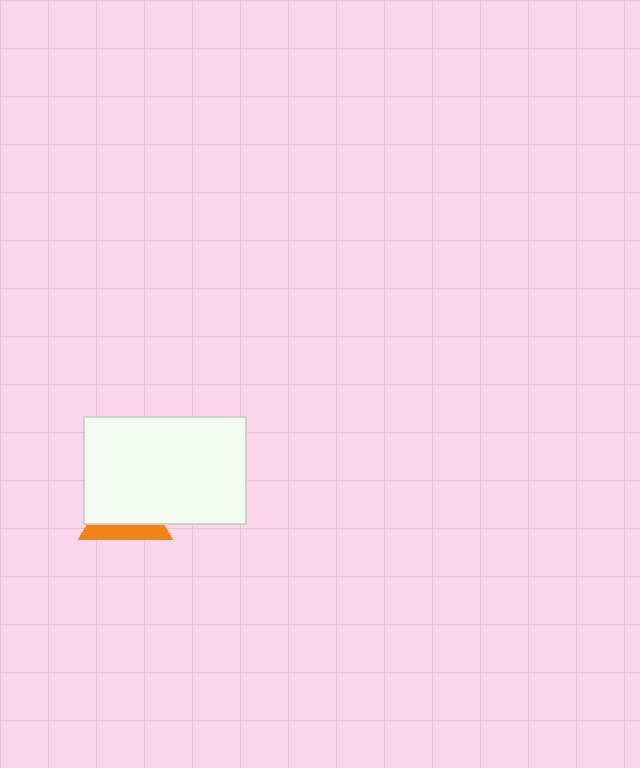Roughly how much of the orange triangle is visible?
A small part of it is visible (roughly 31%).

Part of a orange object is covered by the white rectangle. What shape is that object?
It is a triangle.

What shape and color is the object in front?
The object in front is a white rectangle.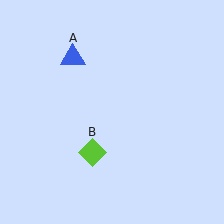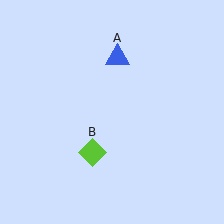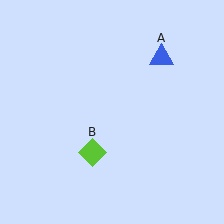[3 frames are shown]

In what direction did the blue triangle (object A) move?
The blue triangle (object A) moved right.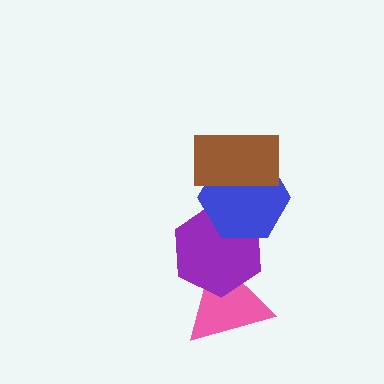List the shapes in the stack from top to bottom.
From top to bottom: the brown rectangle, the blue hexagon, the purple hexagon, the pink triangle.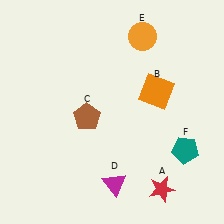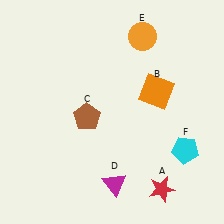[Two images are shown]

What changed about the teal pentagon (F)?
In Image 1, F is teal. In Image 2, it changed to cyan.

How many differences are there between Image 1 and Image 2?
There is 1 difference between the two images.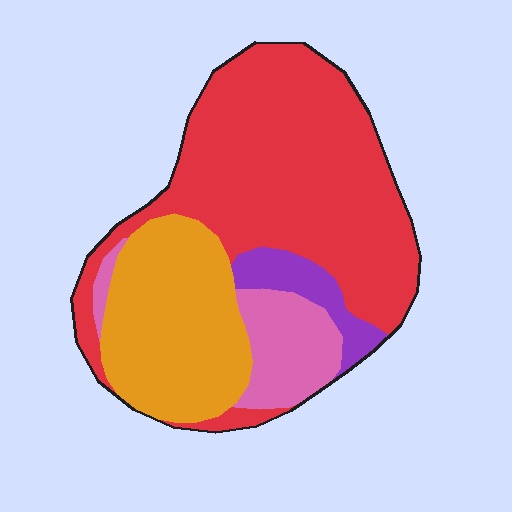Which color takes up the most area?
Red, at roughly 55%.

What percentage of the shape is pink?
Pink covers about 10% of the shape.